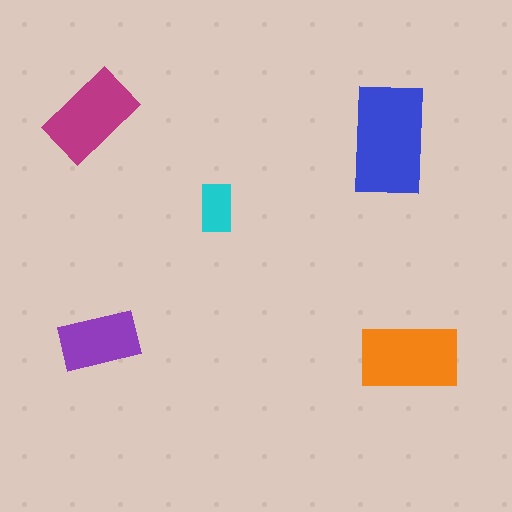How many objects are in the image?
There are 5 objects in the image.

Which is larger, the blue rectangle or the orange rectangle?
The blue one.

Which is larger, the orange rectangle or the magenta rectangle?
The orange one.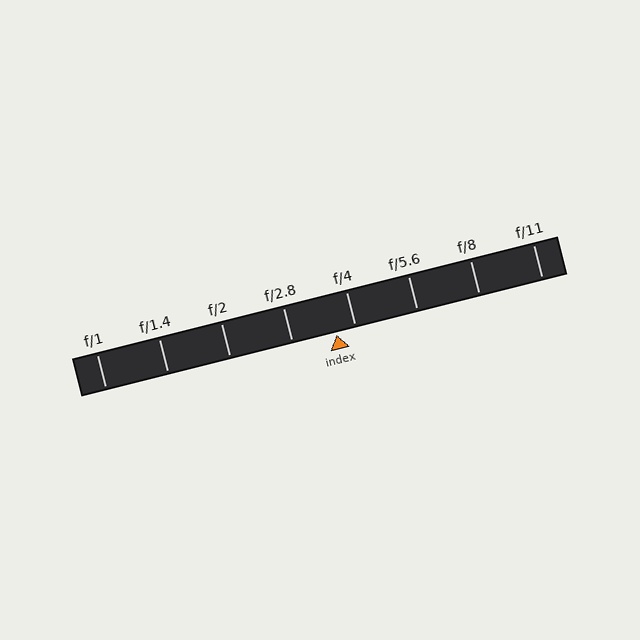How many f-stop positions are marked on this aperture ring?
There are 8 f-stop positions marked.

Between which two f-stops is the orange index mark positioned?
The index mark is between f/2.8 and f/4.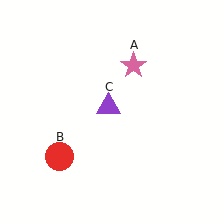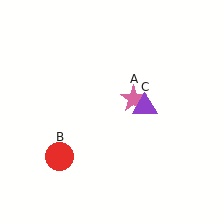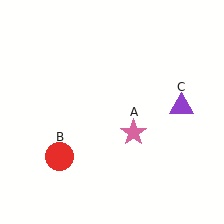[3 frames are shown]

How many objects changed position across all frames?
2 objects changed position: pink star (object A), purple triangle (object C).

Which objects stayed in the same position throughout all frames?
Red circle (object B) remained stationary.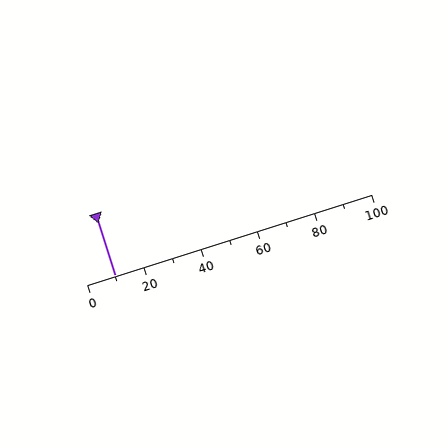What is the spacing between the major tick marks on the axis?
The major ticks are spaced 20 apart.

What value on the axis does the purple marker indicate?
The marker indicates approximately 10.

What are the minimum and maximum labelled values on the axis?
The axis runs from 0 to 100.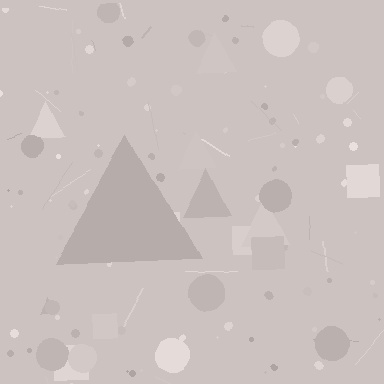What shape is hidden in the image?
A triangle is hidden in the image.